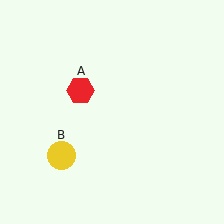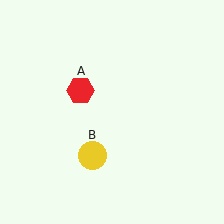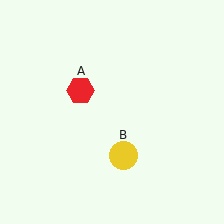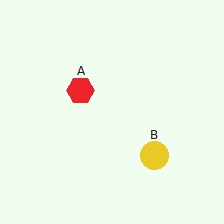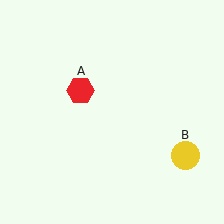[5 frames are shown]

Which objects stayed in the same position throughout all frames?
Red hexagon (object A) remained stationary.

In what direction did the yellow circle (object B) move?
The yellow circle (object B) moved right.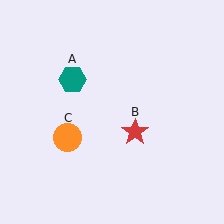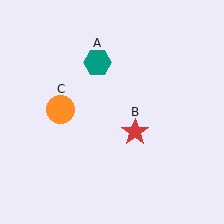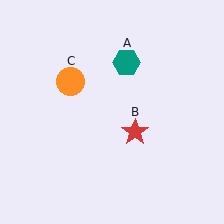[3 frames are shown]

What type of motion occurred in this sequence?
The teal hexagon (object A), orange circle (object C) rotated clockwise around the center of the scene.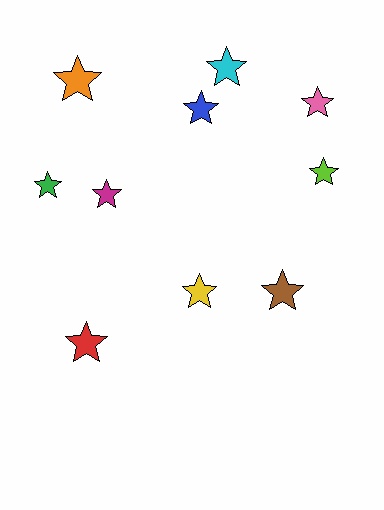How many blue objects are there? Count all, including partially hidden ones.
There is 1 blue object.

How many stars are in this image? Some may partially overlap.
There are 10 stars.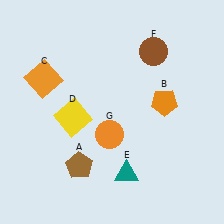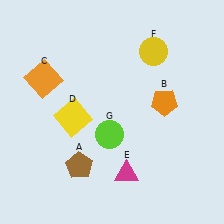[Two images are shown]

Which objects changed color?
E changed from teal to magenta. F changed from brown to yellow. G changed from orange to lime.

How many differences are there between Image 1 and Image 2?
There are 3 differences between the two images.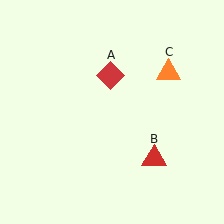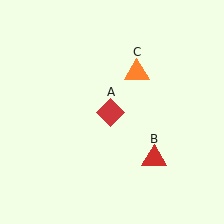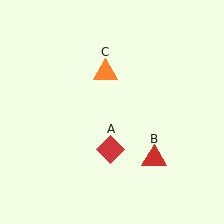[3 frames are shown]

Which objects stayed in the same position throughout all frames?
Red triangle (object B) remained stationary.